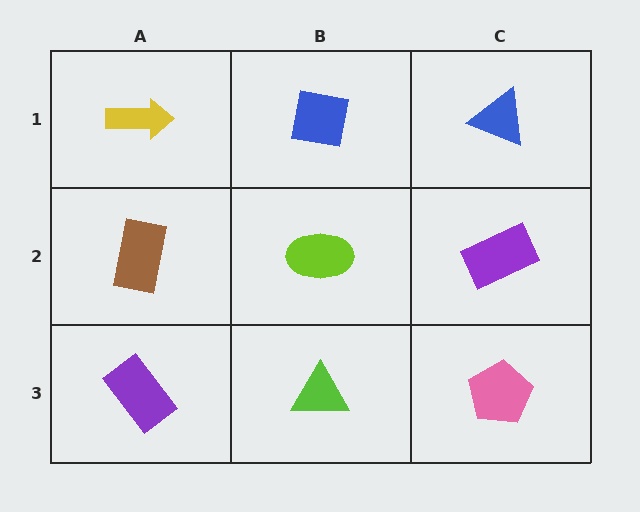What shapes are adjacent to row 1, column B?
A lime ellipse (row 2, column B), a yellow arrow (row 1, column A), a blue triangle (row 1, column C).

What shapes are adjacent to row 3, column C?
A purple rectangle (row 2, column C), a lime triangle (row 3, column B).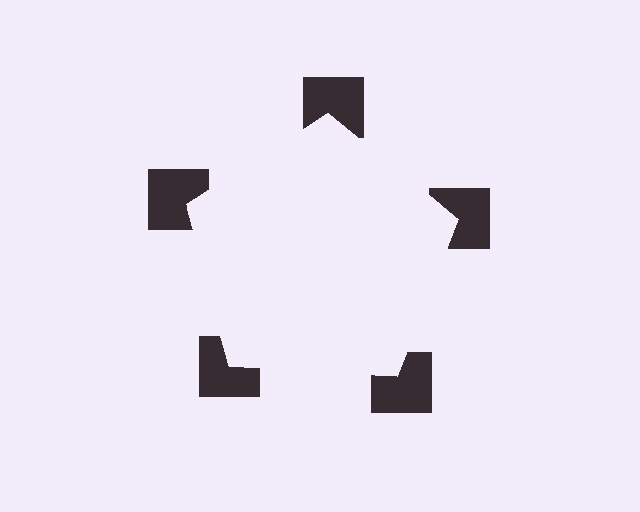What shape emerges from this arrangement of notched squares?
An illusory pentagon — its edges are inferred from the aligned wedge cuts in the notched squares, not physically drawn.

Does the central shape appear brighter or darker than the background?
It typically appears slightly brighter than the background, even though no actual brightness change is drawn.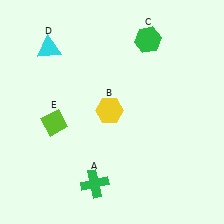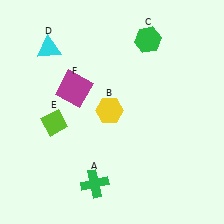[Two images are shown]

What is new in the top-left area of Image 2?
A magenta square (F) was added in the top-left area of Image 2.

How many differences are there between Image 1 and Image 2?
There is 1 difference between the two images.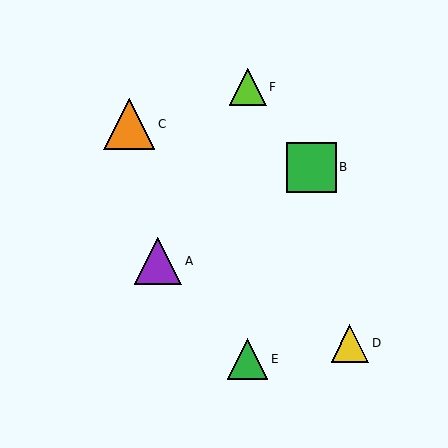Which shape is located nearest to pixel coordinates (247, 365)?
The green triangle (labeled E) at (248, 359) is nearest to that location.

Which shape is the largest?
The orange triangle (labeled C) is the largest.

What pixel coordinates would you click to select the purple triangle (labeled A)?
Click at (158, 261) to select the purple triangle A.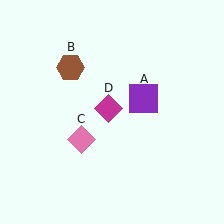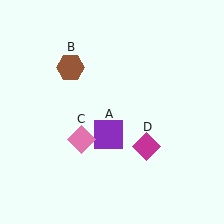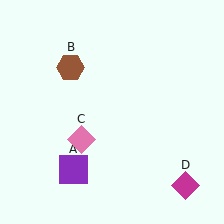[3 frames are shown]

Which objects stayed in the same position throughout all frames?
Brown hexagon (object B) and pink diamond (object C) remained stationary.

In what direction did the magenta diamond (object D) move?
The magenta diamond (object D) moved down and to the right.